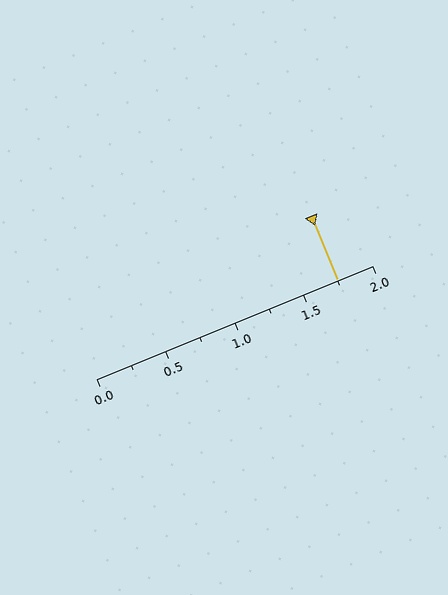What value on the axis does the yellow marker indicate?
The marker indicates approximately 1.75.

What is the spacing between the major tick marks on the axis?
The major ticks are spaced 0.5 apart.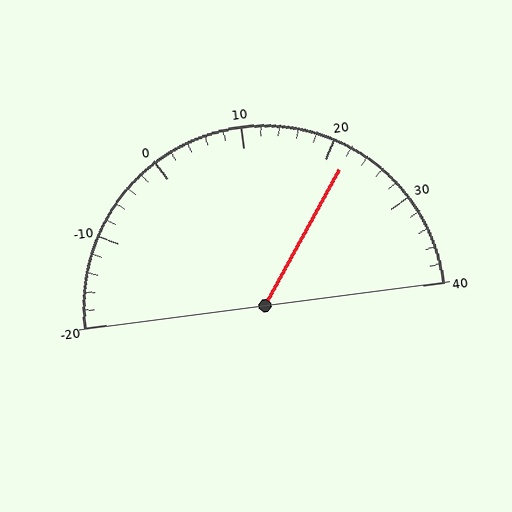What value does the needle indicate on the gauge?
The needle indicates approximately 22.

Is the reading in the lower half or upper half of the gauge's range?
The reading is in the upper half of the range (-20 to 40).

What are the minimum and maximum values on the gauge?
The gauge ranges from -20 to 40.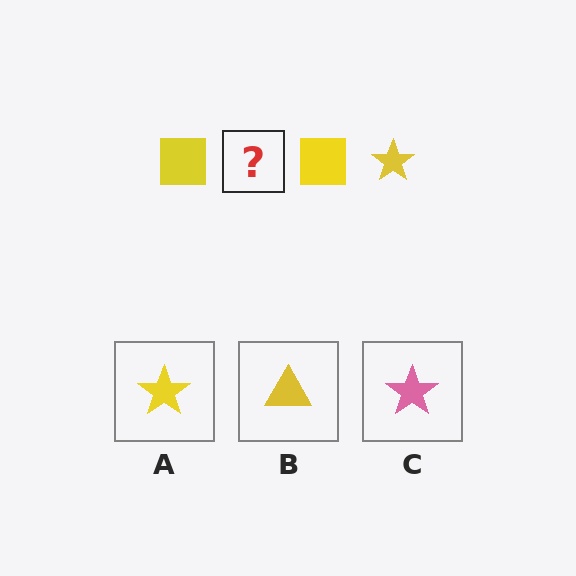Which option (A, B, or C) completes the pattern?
A.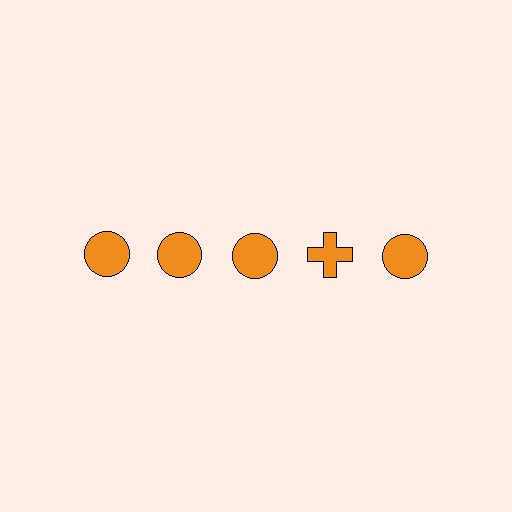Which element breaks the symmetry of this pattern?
The orange cross in the top row, second from right column breaks the symmetry. All other shapes are orange circles.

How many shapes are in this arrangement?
There are 5 shapes arranged in a grid pattern.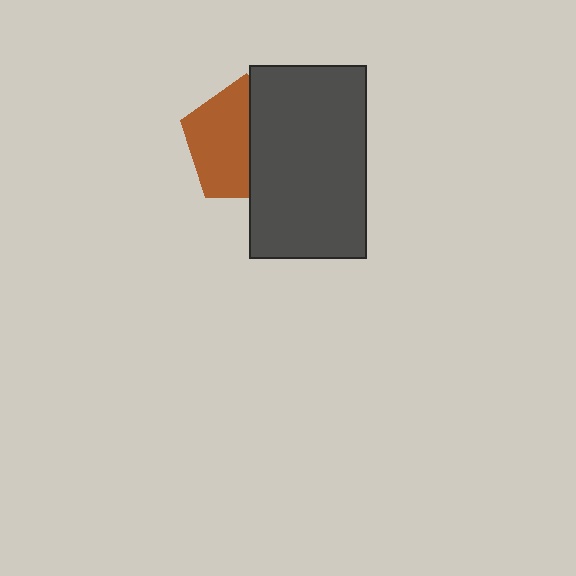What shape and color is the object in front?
The object in front is a dark gray rectangle.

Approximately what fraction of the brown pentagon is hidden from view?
Roughly 46% of the brown pentagon is hidden behind the dark gray rectangle.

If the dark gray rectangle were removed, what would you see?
You would see the complete brown pentagon.